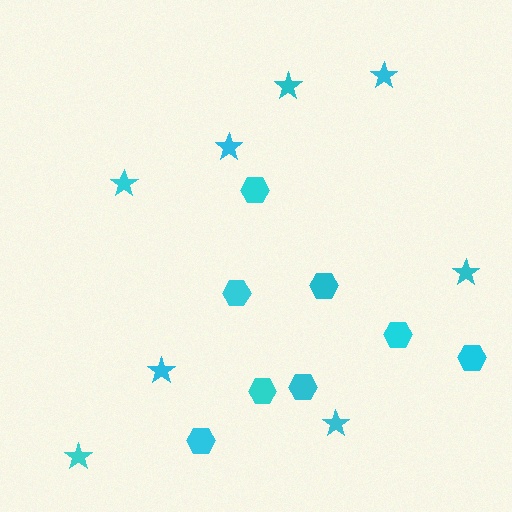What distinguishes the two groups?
There are 2 groups: one group of hexagons (8) and one group of stars (8).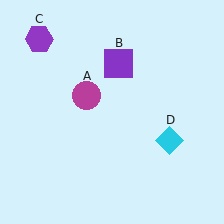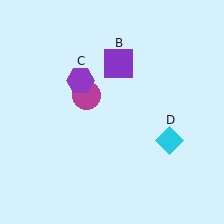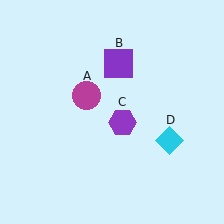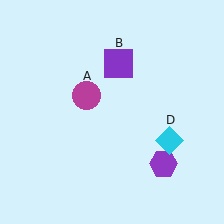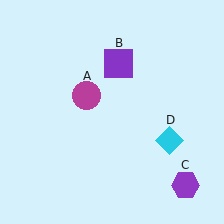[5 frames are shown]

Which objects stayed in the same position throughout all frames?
Magenta circle (object A) and purple square (object B) and cyan diamond (object D) remained stationary.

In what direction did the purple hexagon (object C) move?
The purple hexagon (object C) moved down and to the right.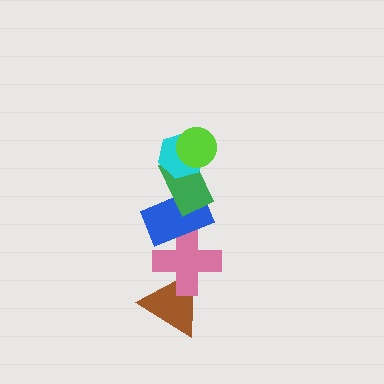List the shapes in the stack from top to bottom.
From top to bottom: the lime circle, the cyan hexagon, the green rectangle, the blue rectangle, the pink cross, the brown triangle.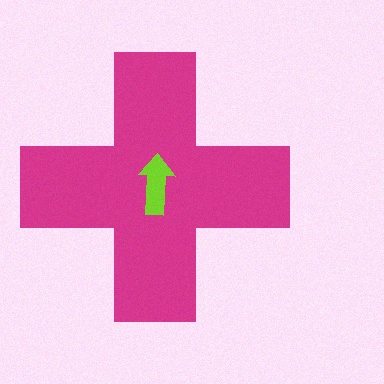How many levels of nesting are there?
2.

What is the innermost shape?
The lime arrow.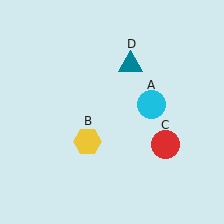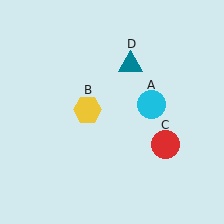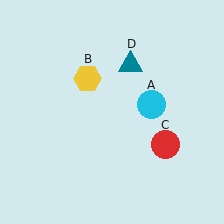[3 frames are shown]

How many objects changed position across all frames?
1 object changed position: yellow hexagon (object B).